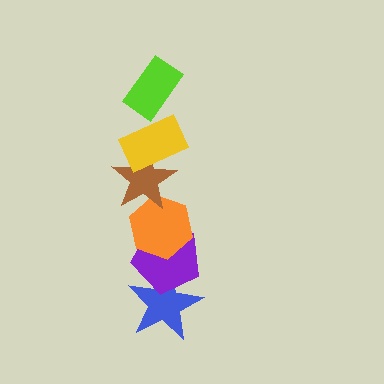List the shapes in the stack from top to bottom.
From top to bottom: the lime rectangle, the yellow rectangle, the brown star, the orange hexagon, the purple pentagon, the blue star.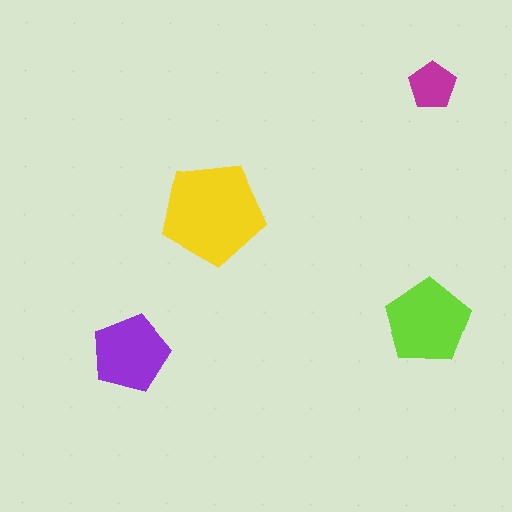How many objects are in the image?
There are 4 objects in the image.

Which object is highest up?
The magenta pentagon is topmost.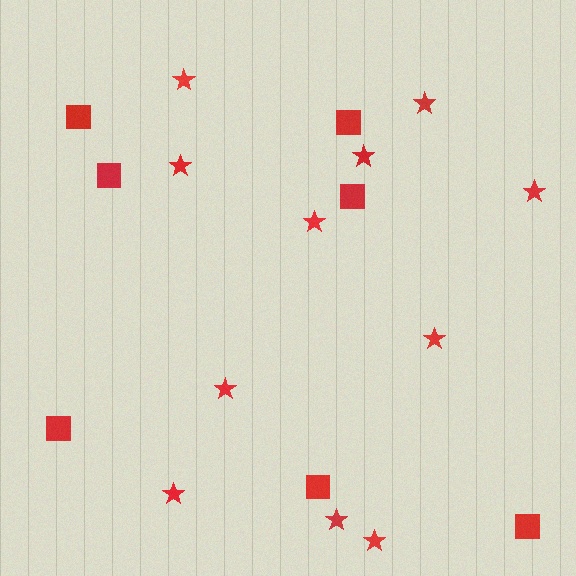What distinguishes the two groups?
There are 2 groups: one group of squares (7) and one group of stars (11).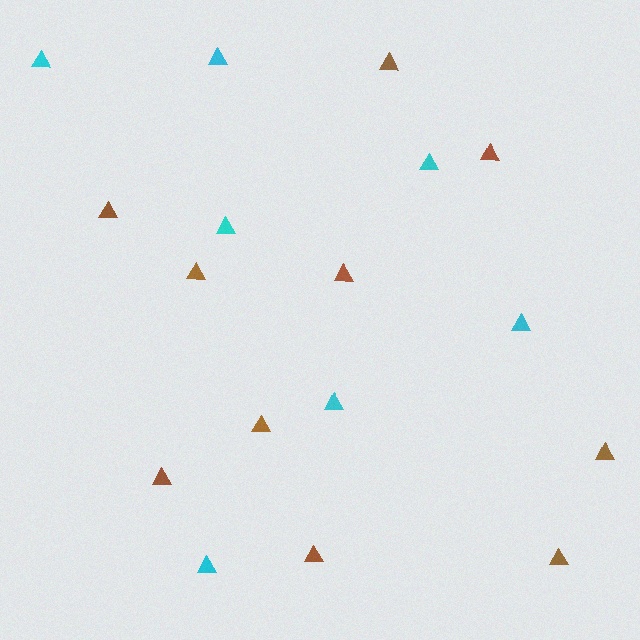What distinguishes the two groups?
There are 2 groups: one group of brown triangles (10) and one group of cyan triangles (7).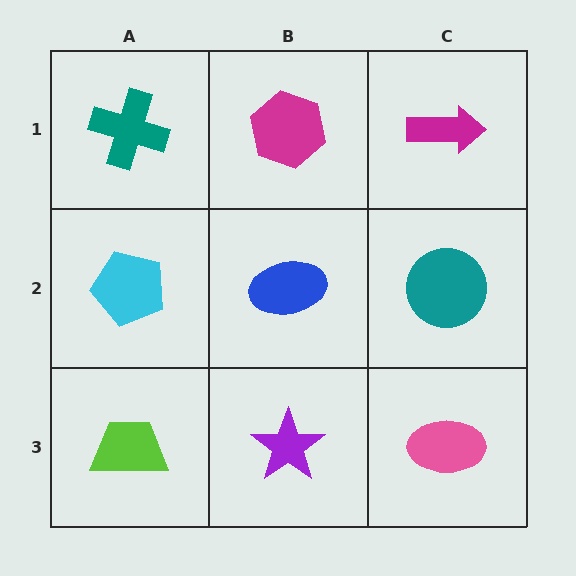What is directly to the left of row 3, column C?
A purple star.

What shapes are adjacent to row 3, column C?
A teal circle (row 2, column C), a purple star (row 3, column B).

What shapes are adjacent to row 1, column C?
A teal circle (row 2, column C), a magenta hexagon (row 1, column B).